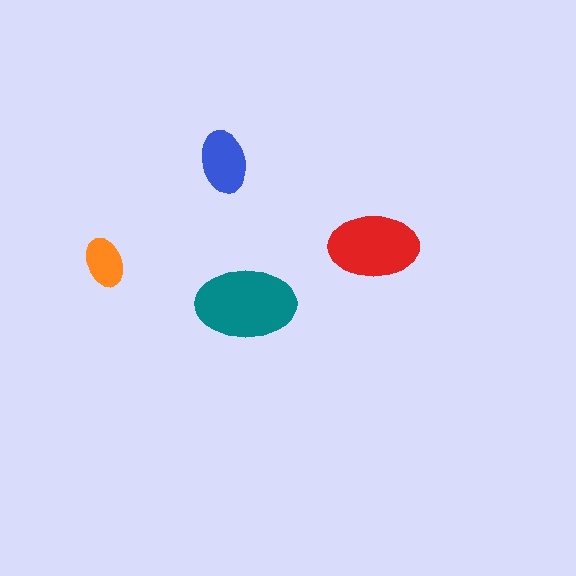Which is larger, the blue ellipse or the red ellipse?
The red one.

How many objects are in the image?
There are 4 objects in the image.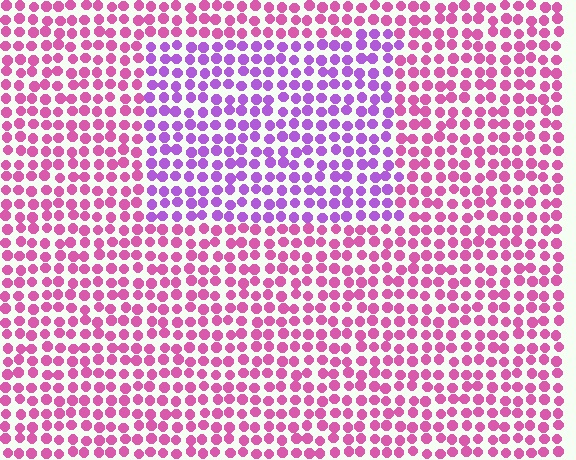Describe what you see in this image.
The image is filled with small pink elements in a uniform arrangement. A rectangle-shaped region is visible where the elements are tinted to a slightly different hue, forming a subtle color boundary.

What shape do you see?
I see a rectangle.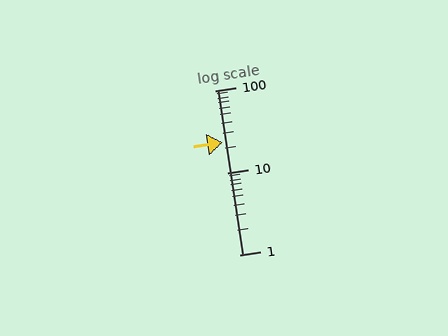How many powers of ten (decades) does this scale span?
The scale spans 2 decades, from 1 to 100.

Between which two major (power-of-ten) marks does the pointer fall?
The pointer is between 10 and 100.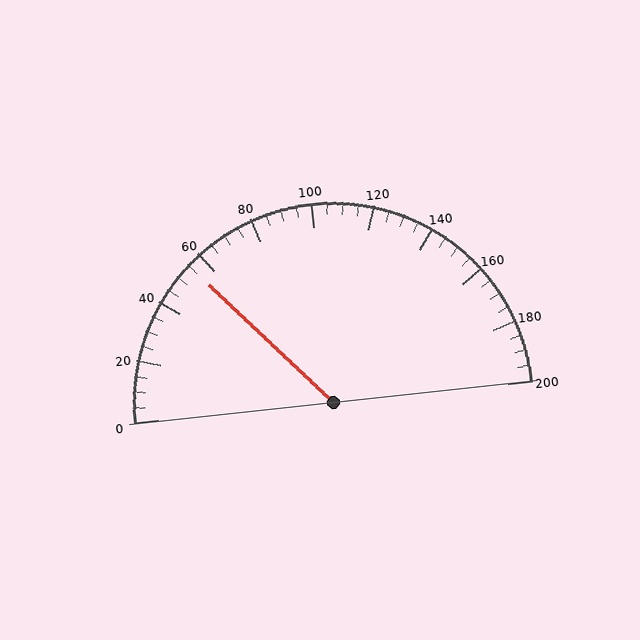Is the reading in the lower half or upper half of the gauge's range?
The reading is in the lower half of the range (0 to 200).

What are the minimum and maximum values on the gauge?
The gauge ranges from 0 to 200.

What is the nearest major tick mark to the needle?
The nearest major tick mark is 60.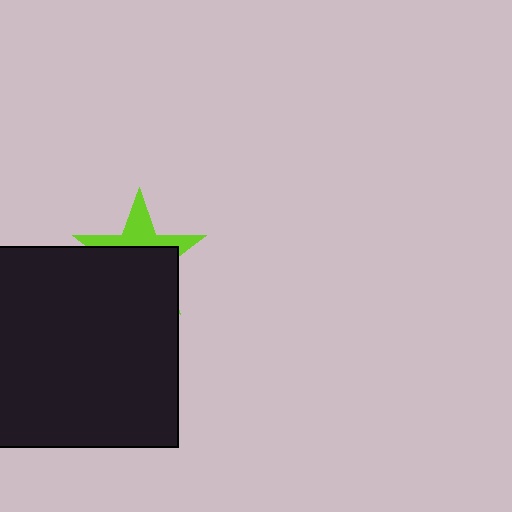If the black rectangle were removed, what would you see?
You would see the complete lime star.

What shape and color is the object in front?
The object in front is a black rectangle.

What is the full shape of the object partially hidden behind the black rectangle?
The partially hidden object is a lime star.